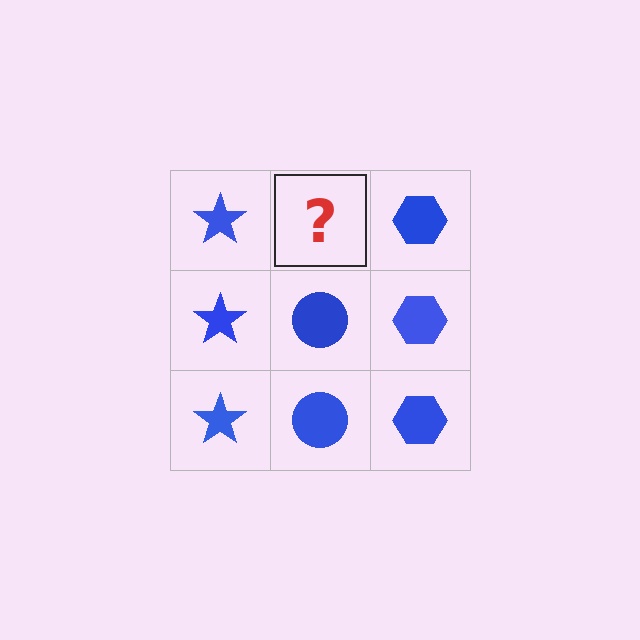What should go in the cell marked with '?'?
The missing cell should contain a blue circle.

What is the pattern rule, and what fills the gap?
The rule is that each column has a consistent shape. The gap should be filled with a blue circle.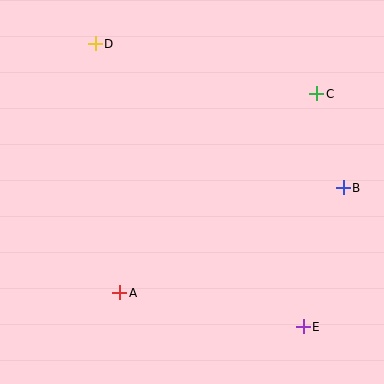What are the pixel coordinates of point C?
Point C is at (317, 94).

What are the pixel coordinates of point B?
Point B is at (343, 188).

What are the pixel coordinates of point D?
Point D is at (95, 44).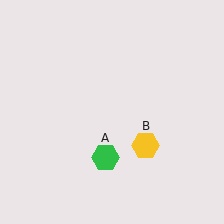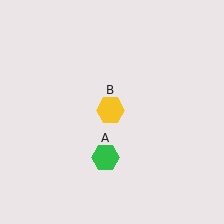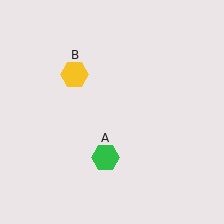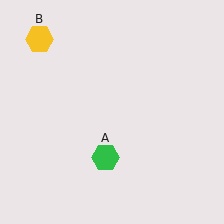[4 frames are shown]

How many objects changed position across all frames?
1 object changed position: yellow hexagon (object B).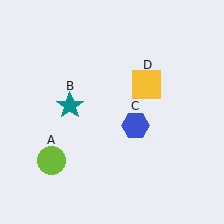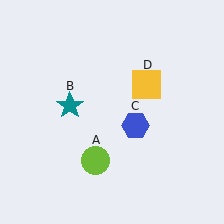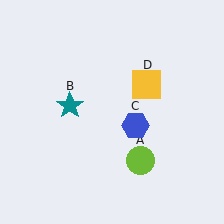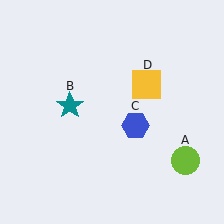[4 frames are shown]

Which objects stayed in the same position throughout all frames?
Teal star (object B) and blue hexagon (object C) and yellow square (object D) remained stationary.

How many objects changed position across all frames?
1 object changed position: lime circle (object A).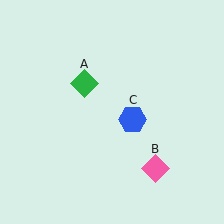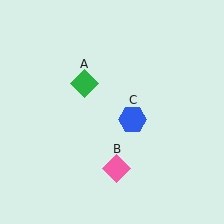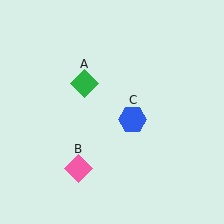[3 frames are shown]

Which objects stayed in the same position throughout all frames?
Green diamond (object A) and blue hexagon (object C) remained stationary.